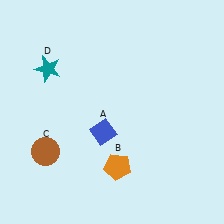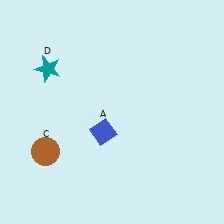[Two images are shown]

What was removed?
The orange pentagon (B) was removed in Image 2.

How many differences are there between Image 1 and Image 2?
There is 1 difference between the two images.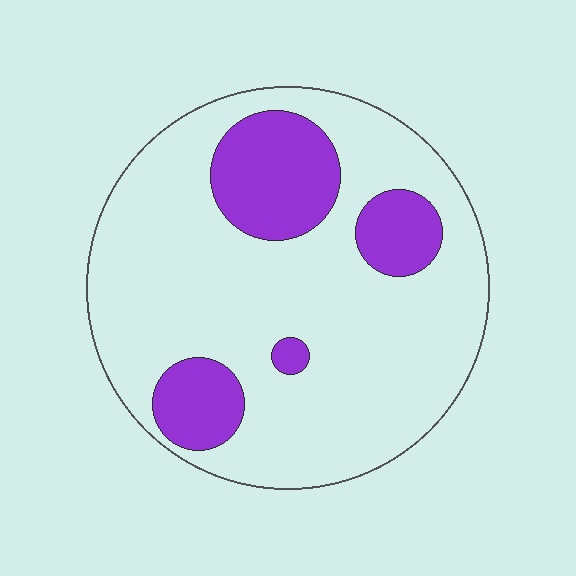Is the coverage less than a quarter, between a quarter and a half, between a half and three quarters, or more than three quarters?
Less than a quarter.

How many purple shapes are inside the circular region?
4.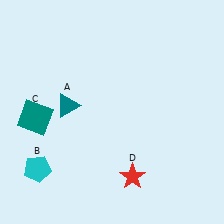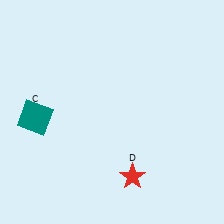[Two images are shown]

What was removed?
The teal triangle (A), the cyan pentagon (B) were removed in Image 2.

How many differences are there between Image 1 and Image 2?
There are 2 differences between the two images.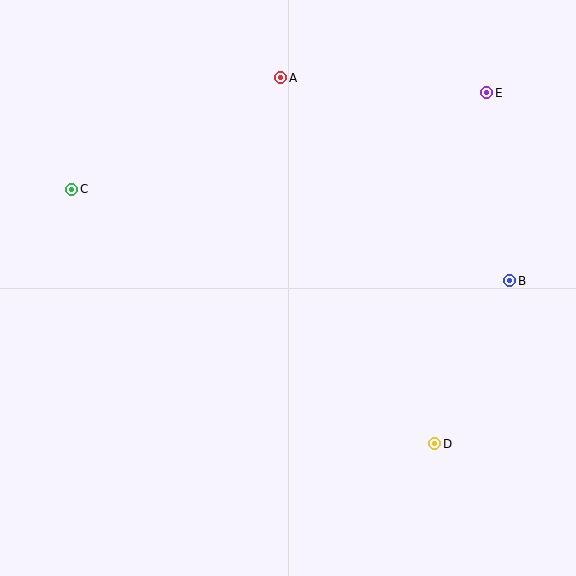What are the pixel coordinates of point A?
Point A is at (281, 78).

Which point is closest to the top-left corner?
Point C is closest to the top-left corner.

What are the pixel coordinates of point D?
Point D is at (435, 444).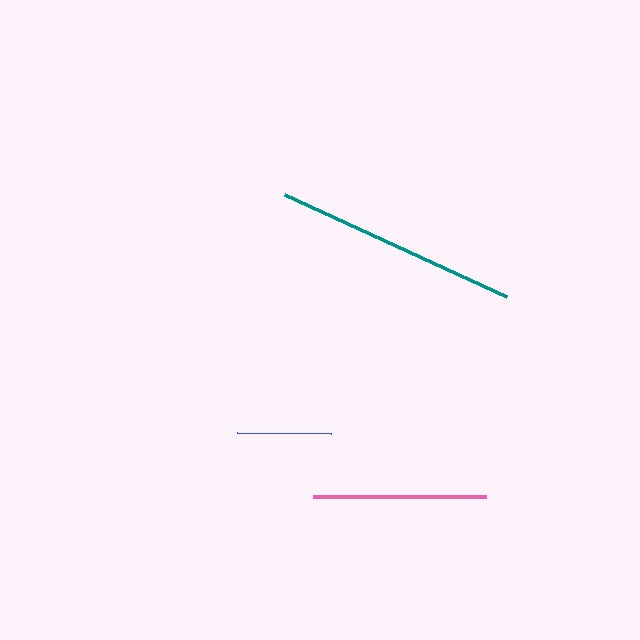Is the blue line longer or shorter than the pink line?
The pink line is longer than the blue line.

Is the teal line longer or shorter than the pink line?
The teal line is longer than the pink line.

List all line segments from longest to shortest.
From longest to shortest: teal, pink, blue.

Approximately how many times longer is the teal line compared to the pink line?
The teal line is approximately 1.4 times the length of the pink line.